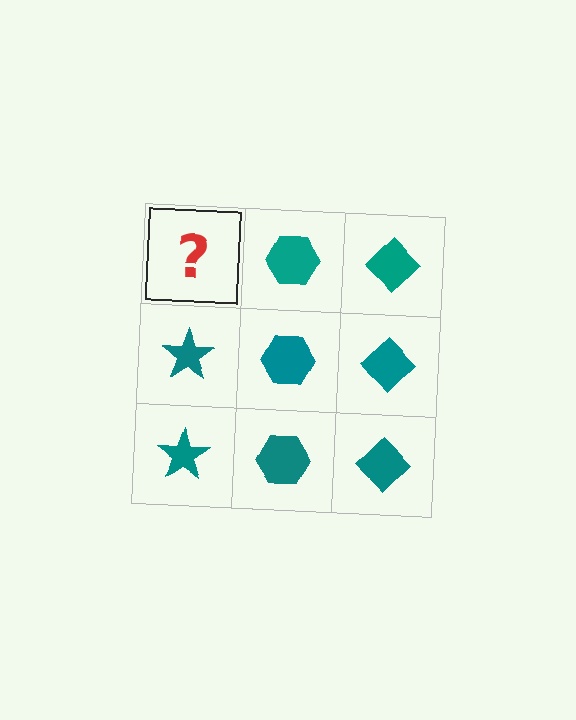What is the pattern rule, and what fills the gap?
The rule is that each column has a consistent shape. The gap should be filled with a teal star.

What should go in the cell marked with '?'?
The missing cell should contain a teal star.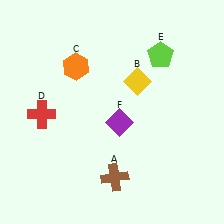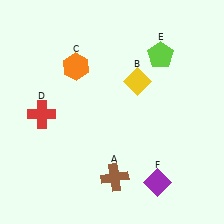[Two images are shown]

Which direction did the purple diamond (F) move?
The purple diamond (F) moved down.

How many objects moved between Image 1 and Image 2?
1 object moved between the two images.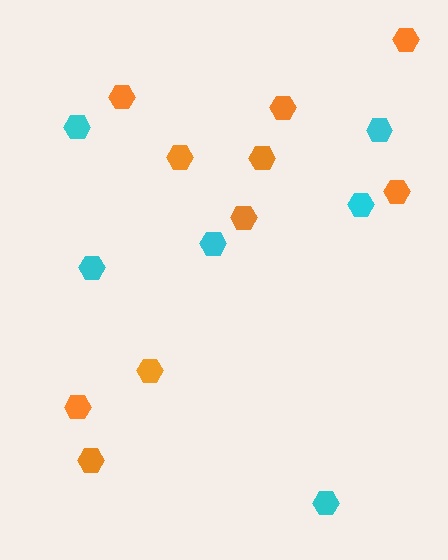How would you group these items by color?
There are 2 groups: one group of orange hexagons (10) and one group of cyan hexagons (6).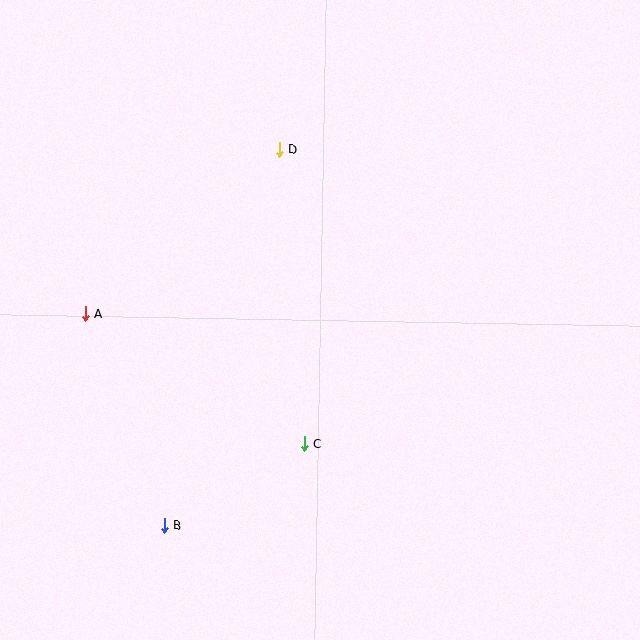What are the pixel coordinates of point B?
Point B is at (165, 526).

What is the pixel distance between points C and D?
The distance between C and D is 295 pixels.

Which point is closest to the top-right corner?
Point D is closest to the top-right corner.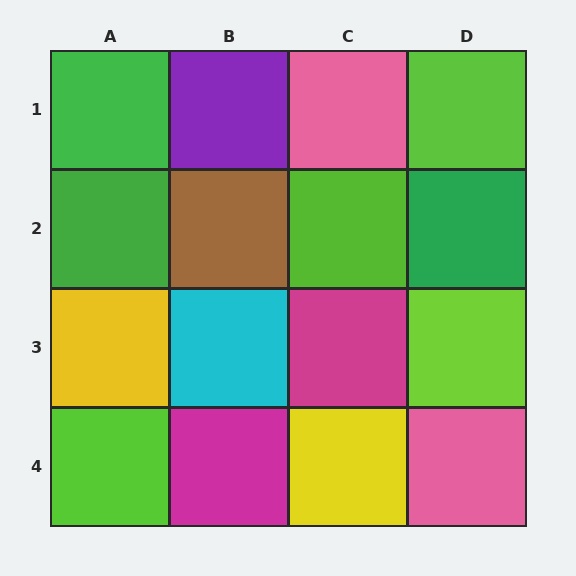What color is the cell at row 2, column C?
Lime.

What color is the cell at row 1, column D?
Lime.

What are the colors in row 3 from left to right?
Yellow, cyan, magenta, lime.